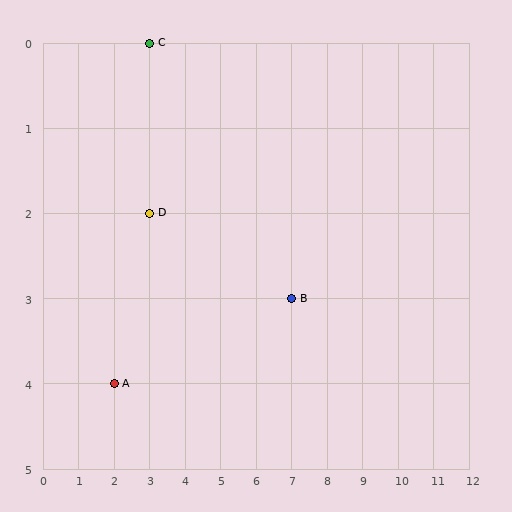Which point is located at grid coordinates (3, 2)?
Point D is at (3, 2).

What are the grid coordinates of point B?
Point B is at grid coordinates (7, 3).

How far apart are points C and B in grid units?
Points C and B are 4 columns and 3 rows apart (about 5.0 grid units diagonally).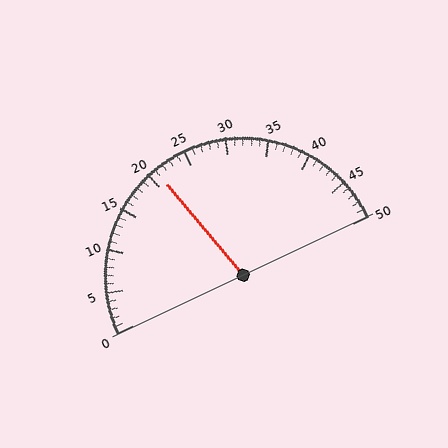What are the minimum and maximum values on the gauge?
The gauge ranges from 0 to 50.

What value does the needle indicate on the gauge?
The needle indicates approximately 21.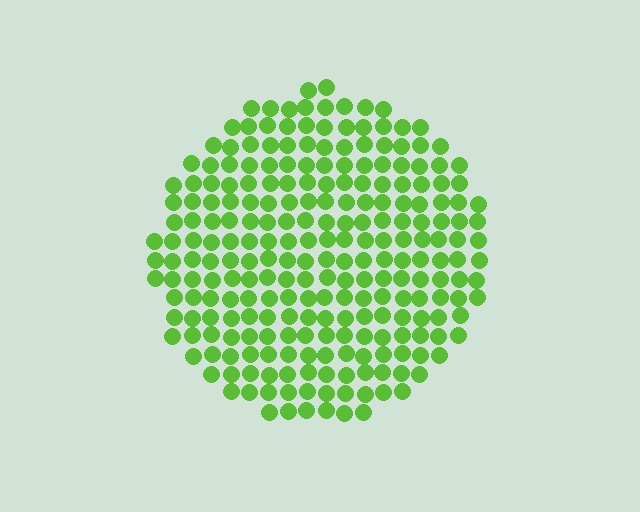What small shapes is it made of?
It is made of small circles.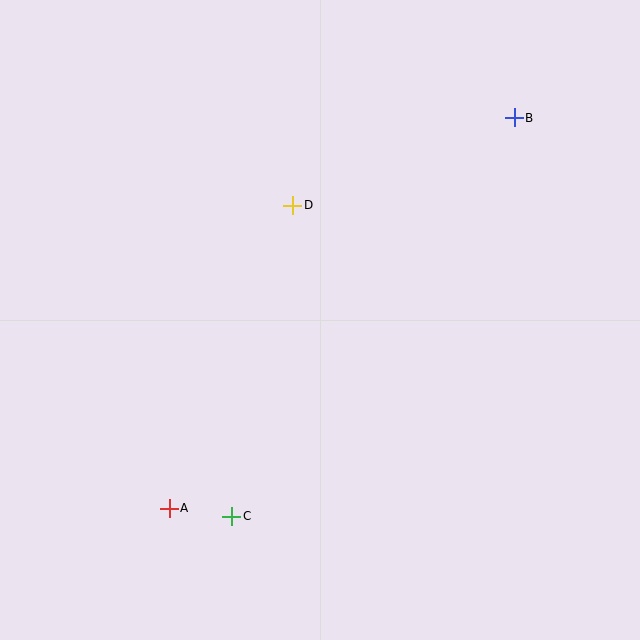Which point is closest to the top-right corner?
Point B is closest to the top-right corner.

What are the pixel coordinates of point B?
Point B is at (514, 118).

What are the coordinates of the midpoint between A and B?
The midpoint between A and B is at (342, 313).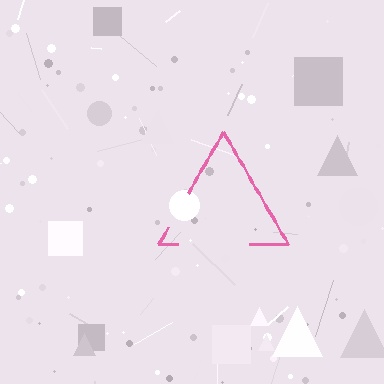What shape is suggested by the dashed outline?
The dashed outline suggests a triangle.